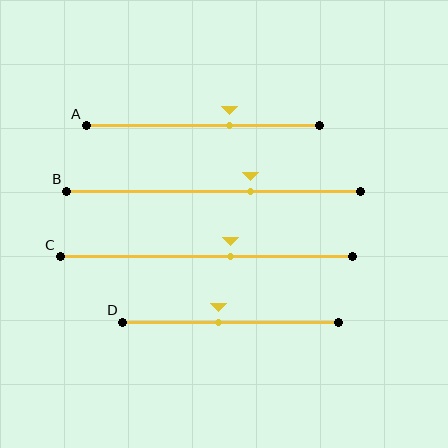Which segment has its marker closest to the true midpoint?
Segment D has its marker closest to the true midpoint.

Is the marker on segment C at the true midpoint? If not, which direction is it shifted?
No, the marker on segment C is shifted to the right by about 8% of the segment length.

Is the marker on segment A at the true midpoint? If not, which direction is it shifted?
No, the marker on segment A is shifted to the right by about 11% of the segment length.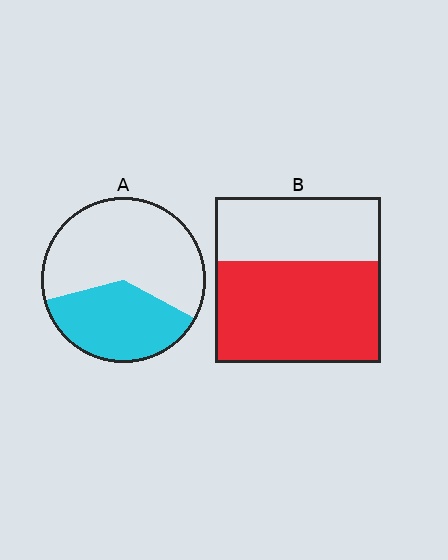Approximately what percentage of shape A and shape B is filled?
A is approximately 40% and B is approximately 60%.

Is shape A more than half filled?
No.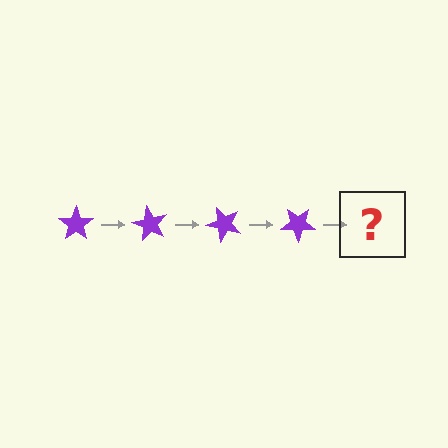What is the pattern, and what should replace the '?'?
The pattern is that the star rotates 60 degrees each step. The '?' should be a purple star rotated 240 degrees.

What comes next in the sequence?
The next element should be a purple star rotated 240 degrees.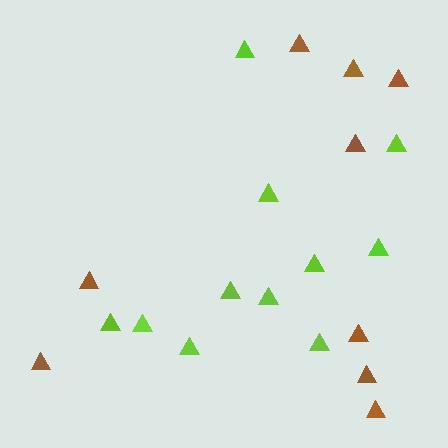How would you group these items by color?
There are 2 groups: one group of brown triangles (9) and one group of lime triangles (11).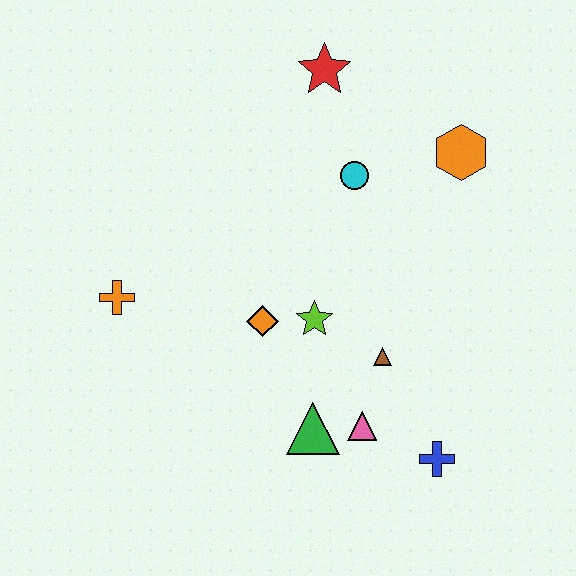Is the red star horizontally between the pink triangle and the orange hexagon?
No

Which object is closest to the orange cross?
The orange diamond is closest to the orange cross.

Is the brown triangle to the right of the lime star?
Yes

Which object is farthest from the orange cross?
The orange hexagon is farthest from the orange cross.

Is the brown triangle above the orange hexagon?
No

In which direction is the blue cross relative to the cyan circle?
The blue cross is below the cyan circle.